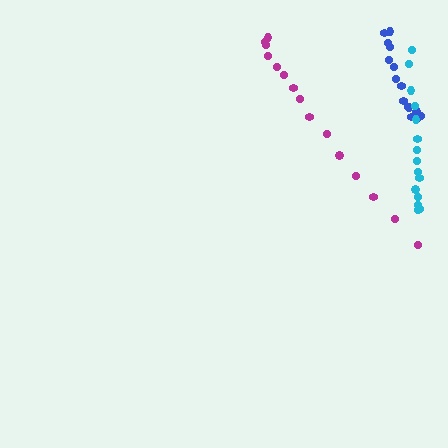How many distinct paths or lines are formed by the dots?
There are 3 distinct paths.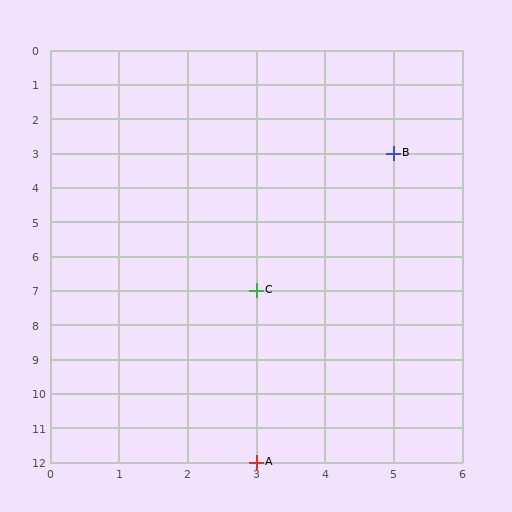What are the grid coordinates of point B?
Point B is at grid coordinates (5, 3).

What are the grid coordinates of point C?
Point C is at grid coordinates (3, 7).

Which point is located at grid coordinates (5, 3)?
Point B is at (5, 3).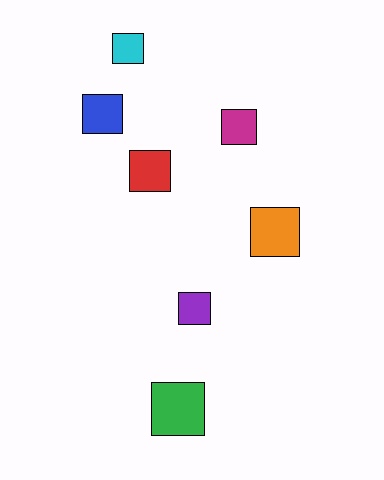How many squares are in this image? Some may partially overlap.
There are 7 squares.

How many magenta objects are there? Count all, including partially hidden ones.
There is 1 magenta object.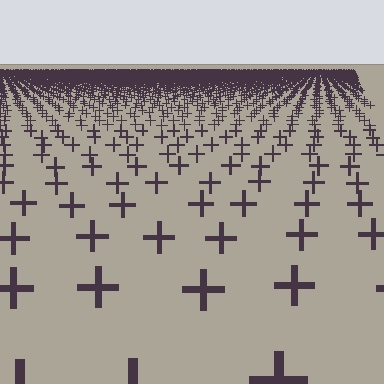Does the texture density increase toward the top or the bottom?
Density increases toward the top.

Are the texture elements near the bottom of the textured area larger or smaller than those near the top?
Larger. Near the bottom, elements are closer to the viewer and appear at a bigger on-screen size.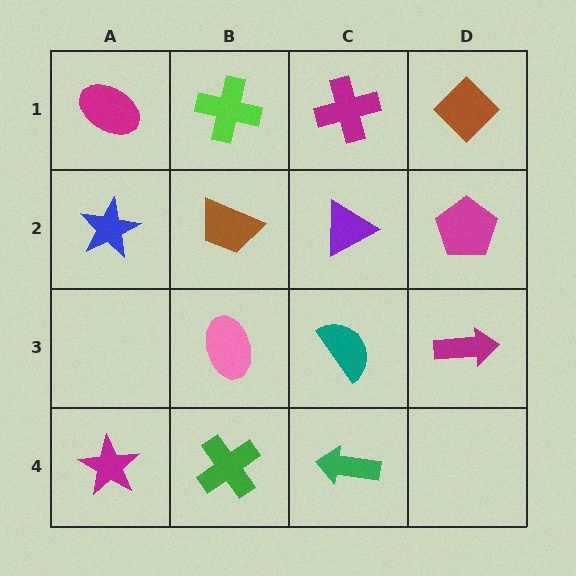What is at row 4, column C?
A green arrow.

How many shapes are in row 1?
4 shapes.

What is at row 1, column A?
A magenta ellipse.